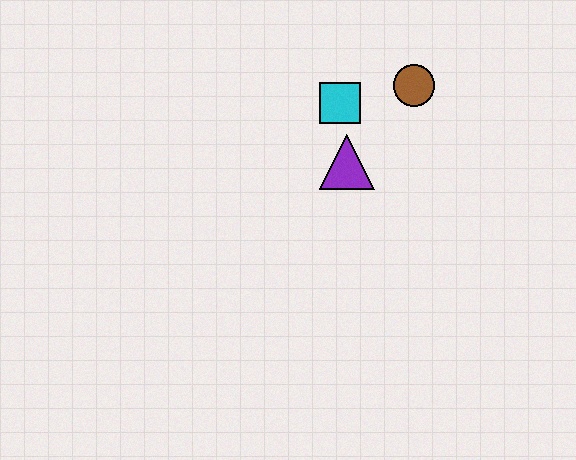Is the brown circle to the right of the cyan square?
Yes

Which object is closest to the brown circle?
The cyan square is closest to the brown circle.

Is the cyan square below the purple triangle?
No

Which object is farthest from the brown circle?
The purple triangle is farthest from the brown circle.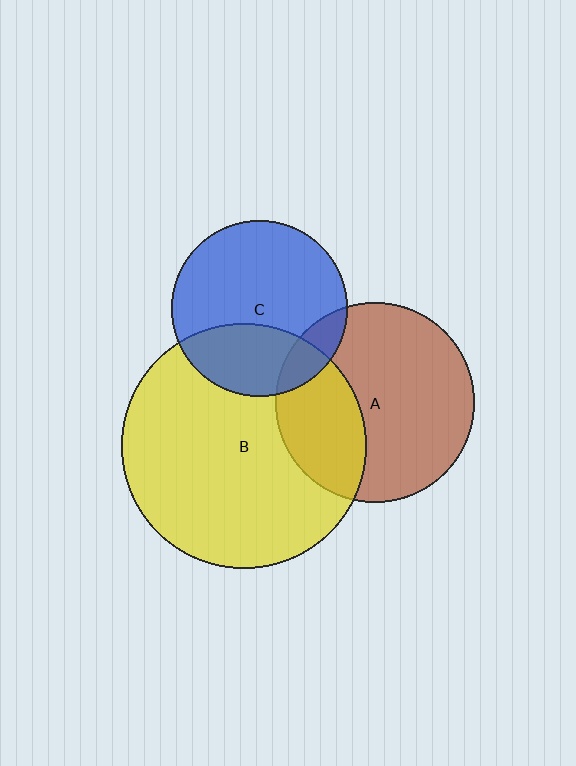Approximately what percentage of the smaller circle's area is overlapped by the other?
Approximately 10%.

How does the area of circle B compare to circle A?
Approximately 1.5 times.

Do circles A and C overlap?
Yes.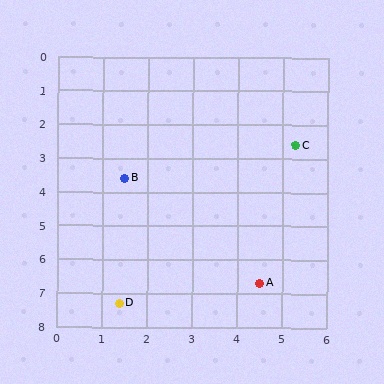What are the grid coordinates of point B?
Point B is at approximately (1.5, 3.6).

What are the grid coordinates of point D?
Point D is at approximately (1.4, 7.3).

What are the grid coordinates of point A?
Point A is at approximately (4.5, 6.7).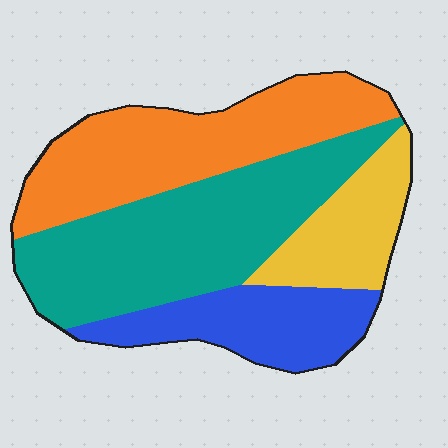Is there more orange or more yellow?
Orange.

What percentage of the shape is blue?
Blue covers around 20% of the shape.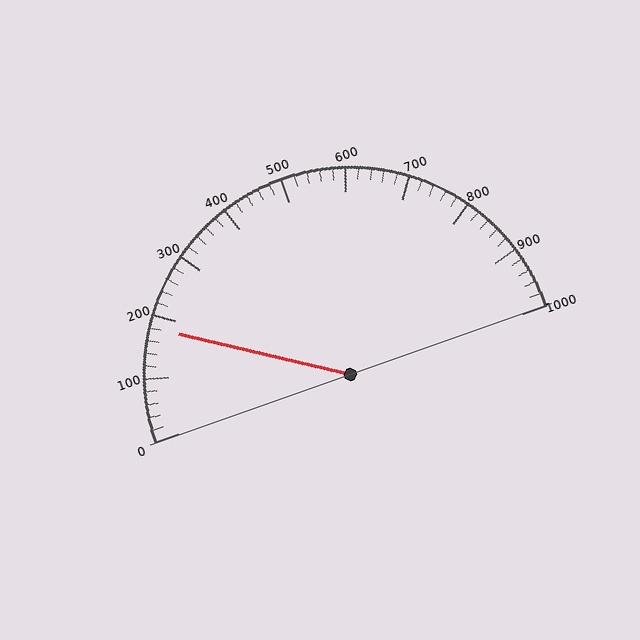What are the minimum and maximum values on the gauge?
The gauge ranges from 0 to 1000.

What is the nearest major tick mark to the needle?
The nearest major tick mark is 200.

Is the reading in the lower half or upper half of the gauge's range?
The reading is in the lower half of the range (0 to 1000).